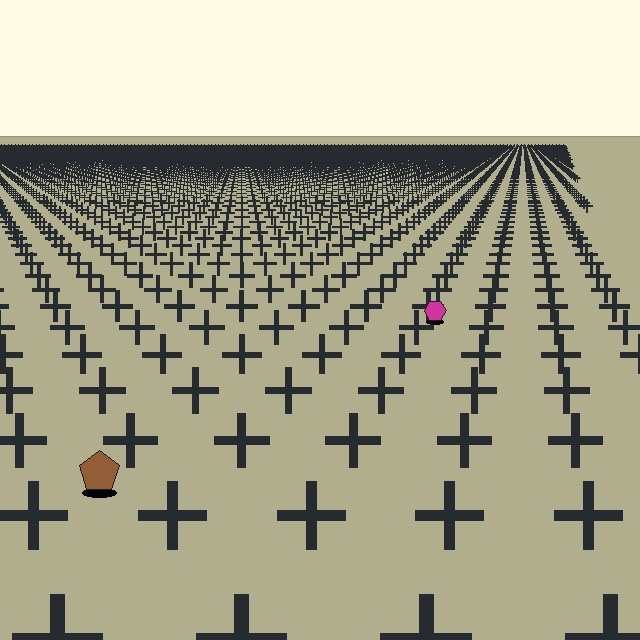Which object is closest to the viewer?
The brown pentagon is closest. The texture marks near it are larger and more spread out.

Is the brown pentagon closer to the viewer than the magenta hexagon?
Yes. The brown pentagon is closer — you can tell from the texture gradient: the ground texture is coarser near it.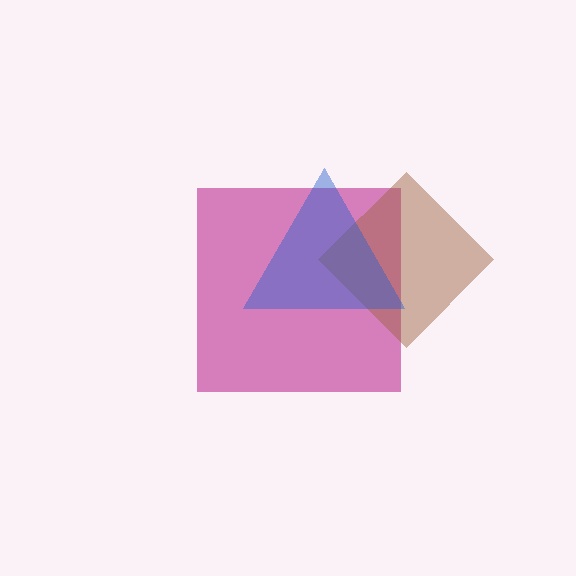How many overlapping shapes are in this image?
There are 3 overlapping shapes in the image.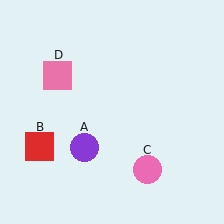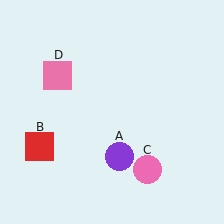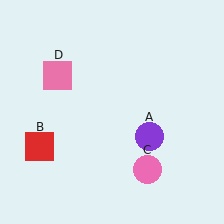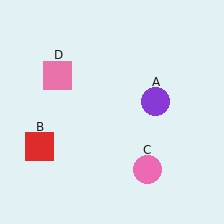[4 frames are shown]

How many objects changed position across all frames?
1 object changed position: purple circle (object A).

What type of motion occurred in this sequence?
The purple circle (object A) rotated counterclockwise around the center of the scene.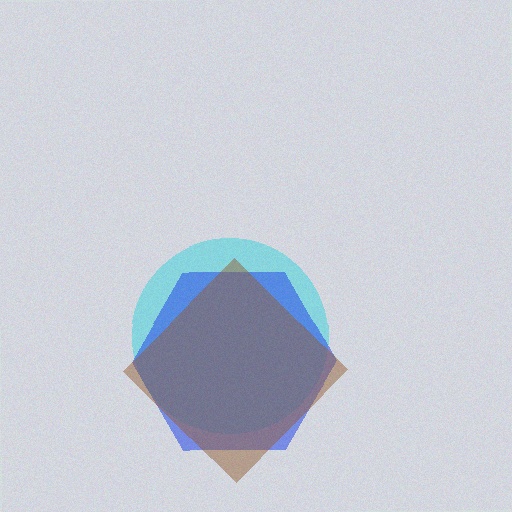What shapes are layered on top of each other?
The layered shapes are: a cyan circle, a blue hexagon, a brown diamond.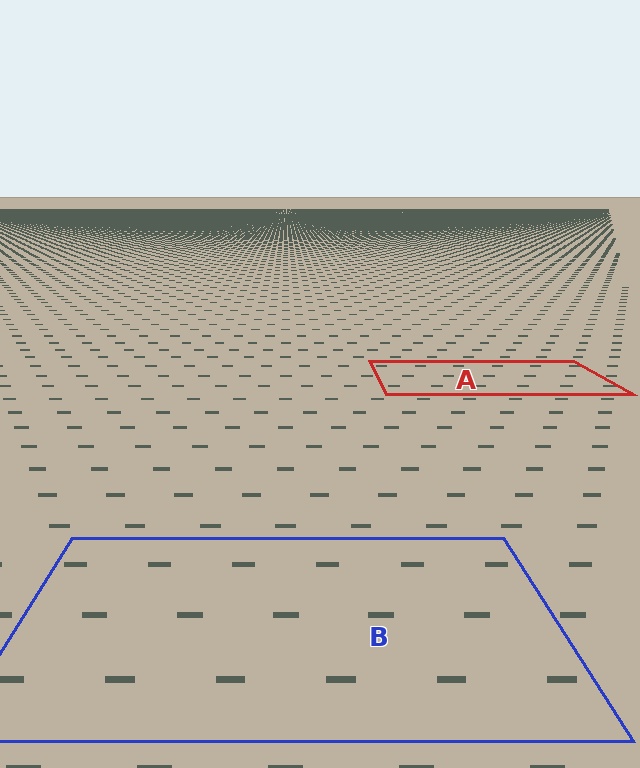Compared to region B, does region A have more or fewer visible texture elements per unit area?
Region A has more texture elements per unit area — they are packed more densely because it is farther away.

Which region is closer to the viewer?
Region B is closer. The texture elements there are larger and more spread out.